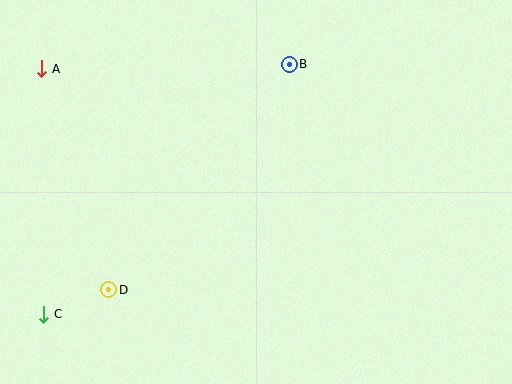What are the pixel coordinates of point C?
Point C is at (44, 314).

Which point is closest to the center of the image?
Point B at (289, 64) is closest to the center.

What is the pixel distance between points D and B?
The distance between D and B is 289 pixels.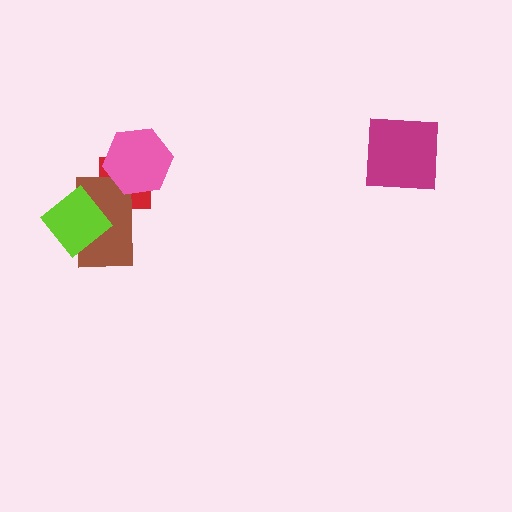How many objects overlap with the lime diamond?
1 object overlaps with the lime diamond.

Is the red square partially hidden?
Yes, it is partially covered by another shape.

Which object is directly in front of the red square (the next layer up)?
The brown rectangle is directly in front of the red square.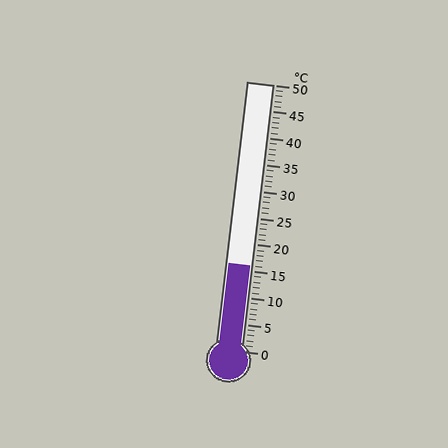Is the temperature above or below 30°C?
The temperature is below 30°C.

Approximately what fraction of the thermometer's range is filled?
The thermometer is filled to approximately 30% of its range.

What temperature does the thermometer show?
The thermometer shows approximately 16°C.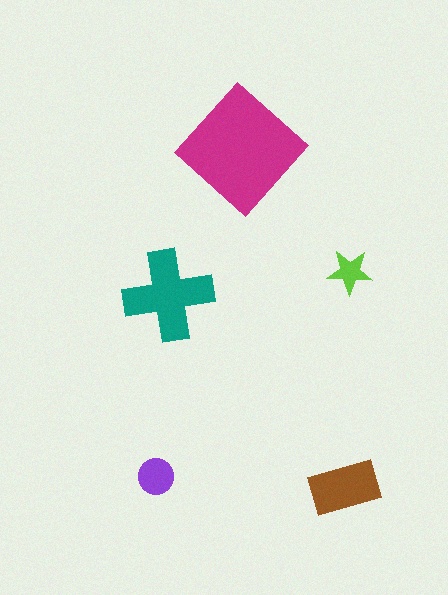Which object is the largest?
The magenta diamond.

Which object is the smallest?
The lime star.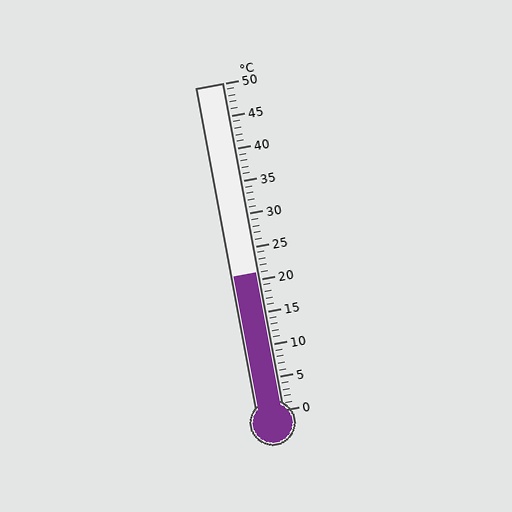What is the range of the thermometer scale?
The thermometer scale ranges from 0°C to 50°C.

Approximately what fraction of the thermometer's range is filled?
The thermometer is filled to approximately 40% of its range.